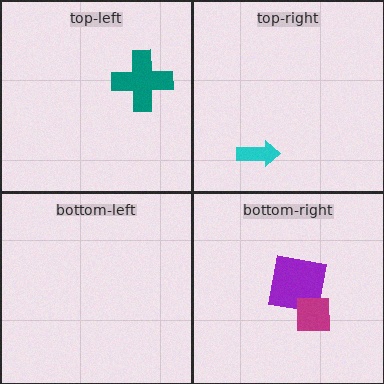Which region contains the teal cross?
The top-left region.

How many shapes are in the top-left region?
1.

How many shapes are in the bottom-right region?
2.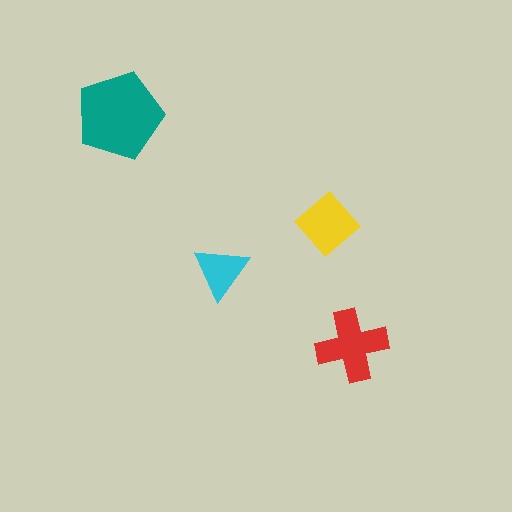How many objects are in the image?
There are 4 objects in the image.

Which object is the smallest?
The cyan triangle.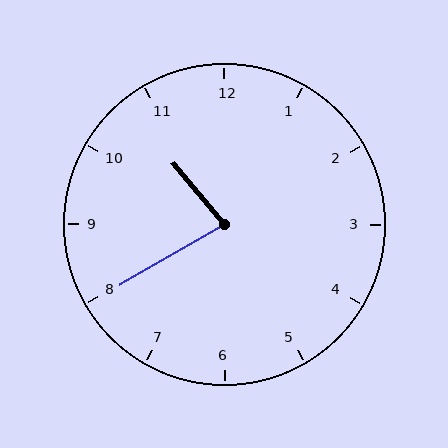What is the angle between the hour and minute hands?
Approximately 80 degrees.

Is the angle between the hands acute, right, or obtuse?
It is acute.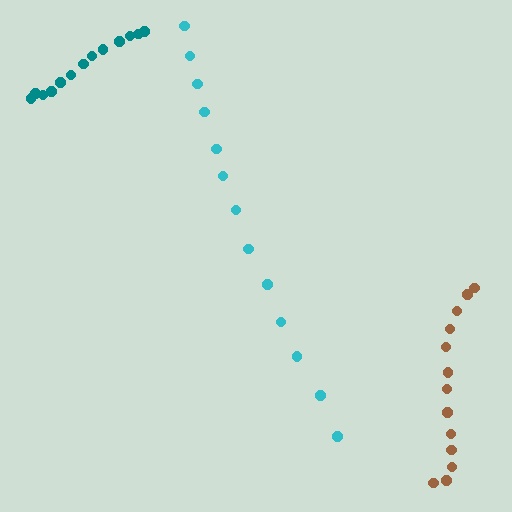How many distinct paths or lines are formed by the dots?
There are 3 distinct paths.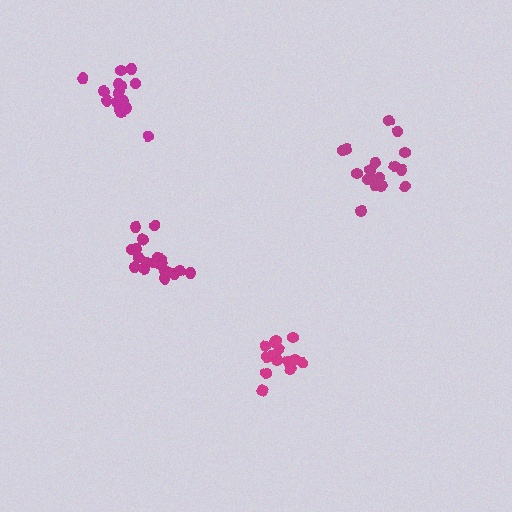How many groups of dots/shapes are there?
There are 4 groups.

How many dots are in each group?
Group 1: 21 dots, Group 2: 16 dots, Group 3: 16 dots, Group 4: 17 dots (70 total).